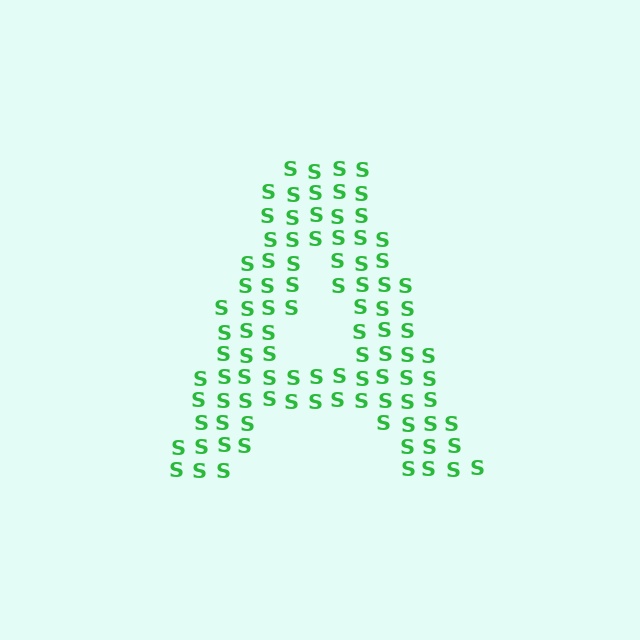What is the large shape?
The large shape is the letter A.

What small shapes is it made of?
It is made of small letter S's.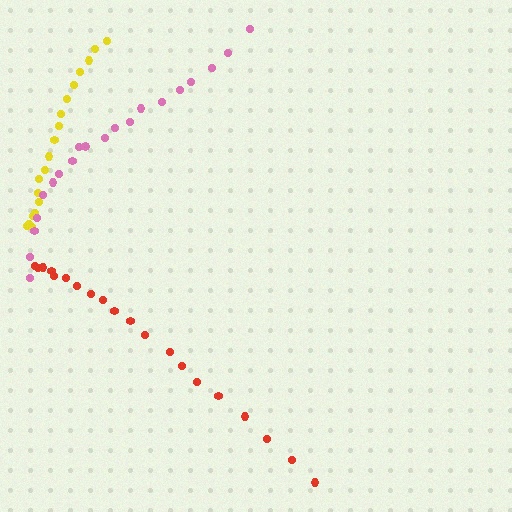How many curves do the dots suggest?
There are 3 distinct paths.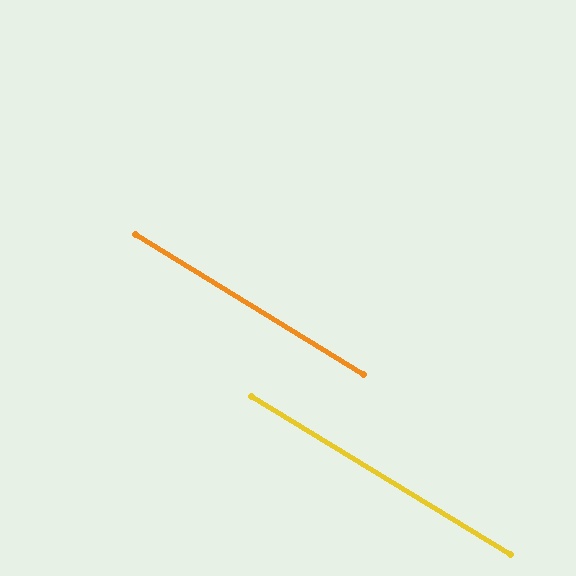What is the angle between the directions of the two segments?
Approximately 0 degrees.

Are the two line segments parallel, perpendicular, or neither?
Parallel — their directions differ by only 0.0°.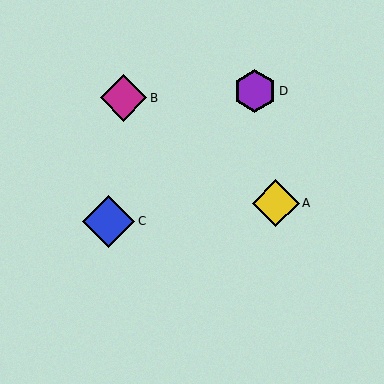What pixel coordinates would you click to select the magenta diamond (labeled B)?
Click at (124, 98) to select the magenta diamond B.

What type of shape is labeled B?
Shape B is a magenta diamond.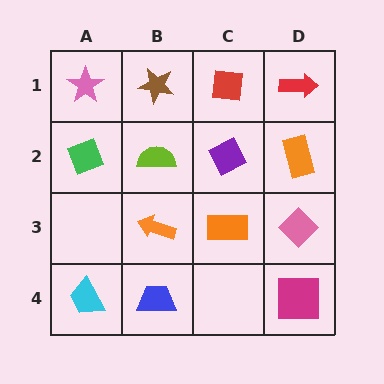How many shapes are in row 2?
4 shapes.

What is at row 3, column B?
An orange arrow.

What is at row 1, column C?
A red square.